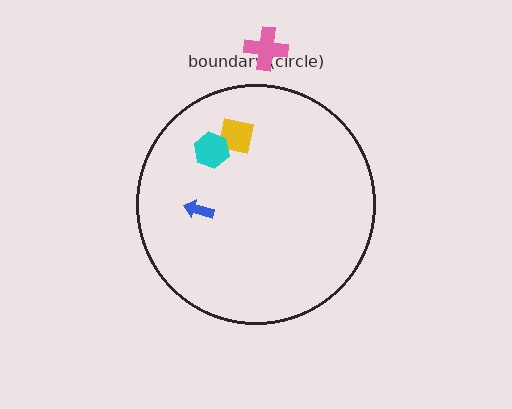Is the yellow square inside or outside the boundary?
Inside.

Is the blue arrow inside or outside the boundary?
Inside.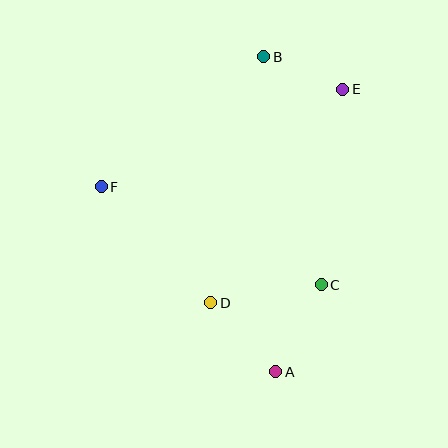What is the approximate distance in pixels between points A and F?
The distance between A and F is approximately 254 pixels.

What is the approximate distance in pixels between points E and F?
The distance between E and F is approximately 260 pixels.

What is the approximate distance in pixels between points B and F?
The distance between B and F is approximately 208 pixels.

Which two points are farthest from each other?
Points A and B are farthest from each other.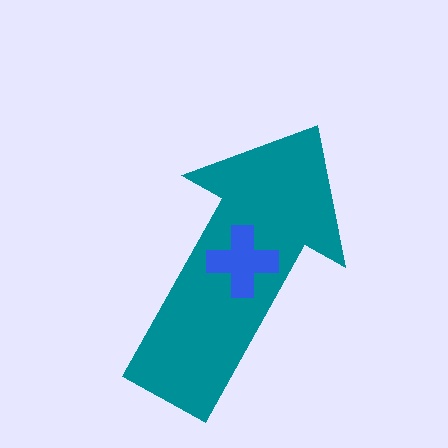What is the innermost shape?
The blue cross.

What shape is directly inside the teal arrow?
The blue cross.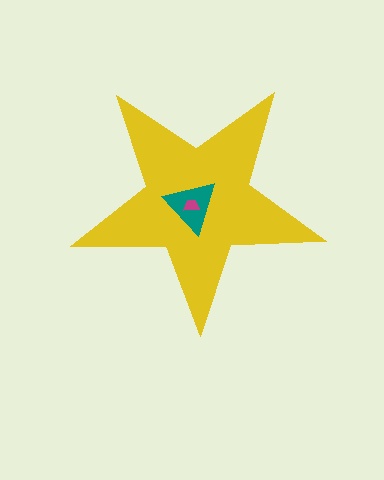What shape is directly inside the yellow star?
The teal triangle.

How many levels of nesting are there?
3.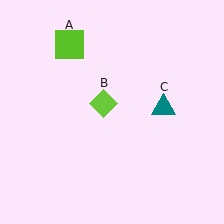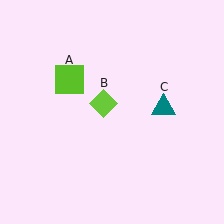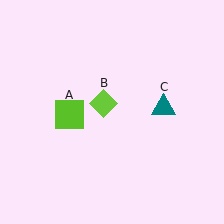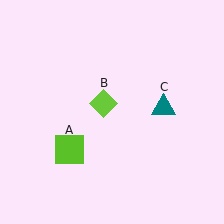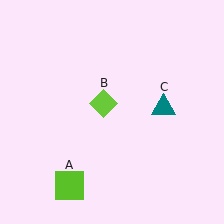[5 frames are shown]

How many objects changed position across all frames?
1 object changed position: lime square (object A).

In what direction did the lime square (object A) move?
The lime square (object A) moved down.